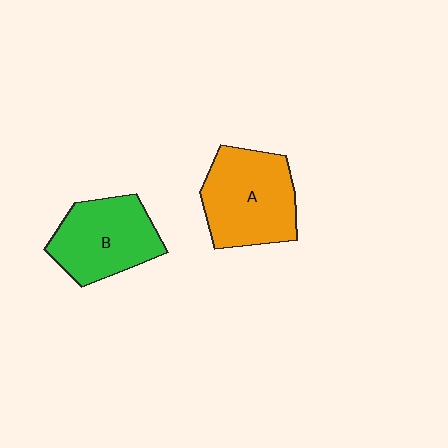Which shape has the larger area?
Shape A (orange).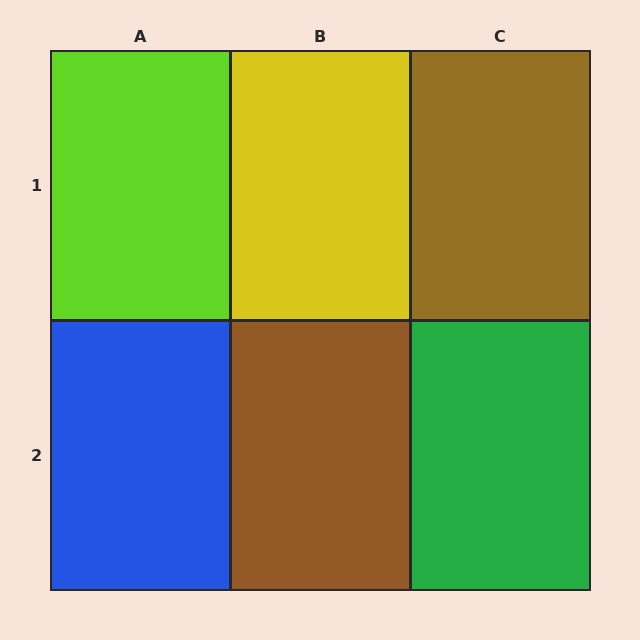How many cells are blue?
1 cell is blue.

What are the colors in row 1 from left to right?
Lime, yellow, brown.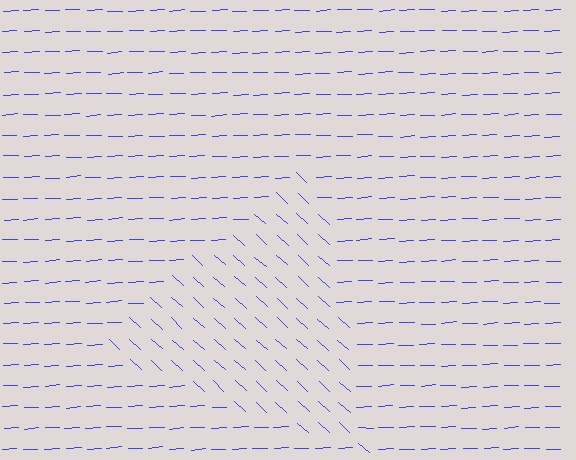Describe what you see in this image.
The image is filled with small blue line segments. A triangle region in the image has lines oriented differently from the surrounding lines, creating a visible texture boundary.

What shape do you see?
I see a triangle.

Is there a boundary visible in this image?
Yes, there is a texture boundary formed by a change in line orientation.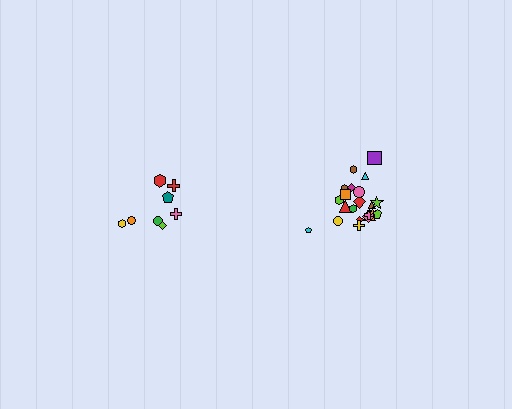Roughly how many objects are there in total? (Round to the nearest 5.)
Roughly 30 objects in total.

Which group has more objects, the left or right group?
The right group.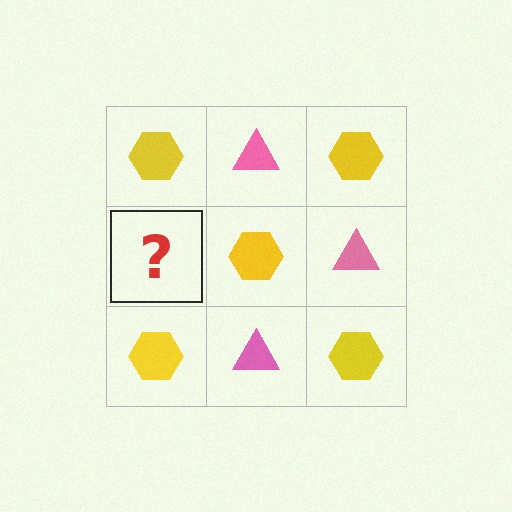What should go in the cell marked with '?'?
The missing cell should contain a pink triangle.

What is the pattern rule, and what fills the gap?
The rule is that it alternates yellow hexagon and pink triangle in a checkerboard pattern. The gap should be filled with a pink triangle.